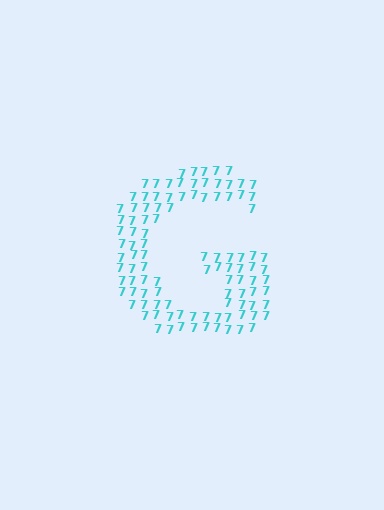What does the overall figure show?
The overall figure shows the letter G.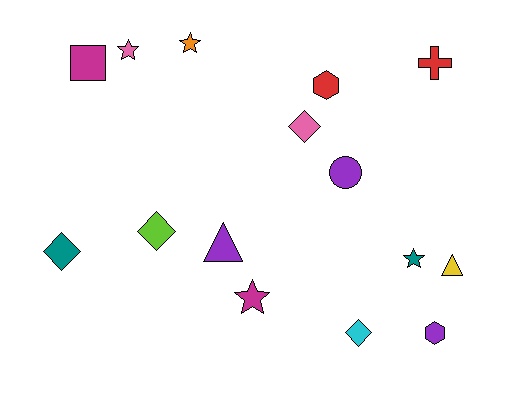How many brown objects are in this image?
There are no brown objects.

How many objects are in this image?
There are 15 objects.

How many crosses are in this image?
There is 1 cross.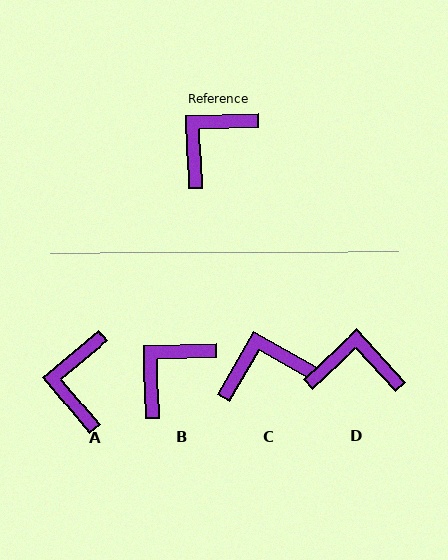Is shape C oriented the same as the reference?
No, it is off by about 31 degrees.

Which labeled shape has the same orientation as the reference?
B.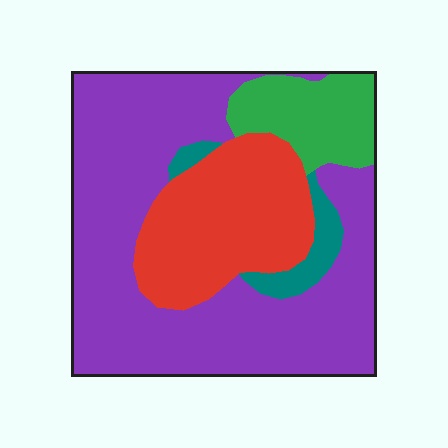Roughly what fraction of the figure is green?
Green covers about 10% of the figure.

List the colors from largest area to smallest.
From largest to smallest: purple, red, green, teal.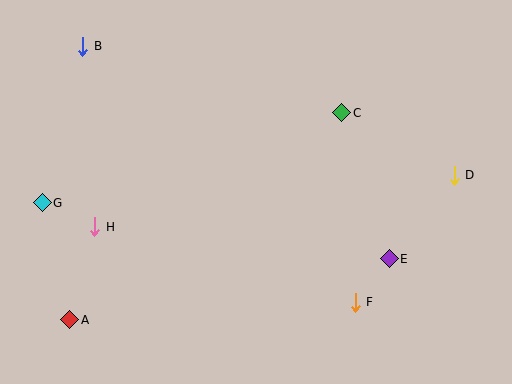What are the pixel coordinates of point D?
Point D is at (454, 175).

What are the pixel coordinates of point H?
Point H is at (95, 227).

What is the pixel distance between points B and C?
The distance between B and C is 267 pixels.